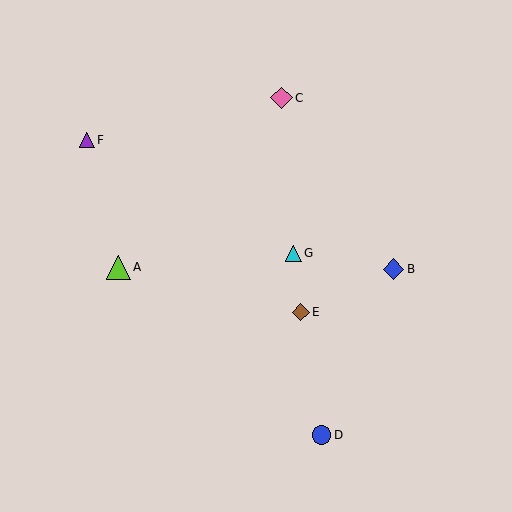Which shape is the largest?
The lime triangle (labeled A) is the largest.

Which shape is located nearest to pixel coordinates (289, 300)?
The brown diamond (labeled E) at (301, 312) is nearest to that location.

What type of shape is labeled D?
Shape D is a blue circle.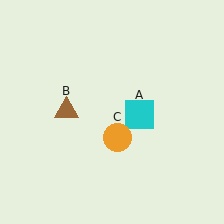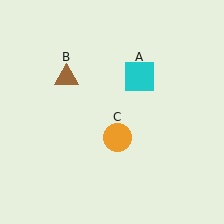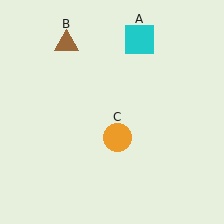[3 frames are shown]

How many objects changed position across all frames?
2 objects changed position: cyan square (object A), brown triangle (object B).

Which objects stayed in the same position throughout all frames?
Orange circle (object C) remained stationary.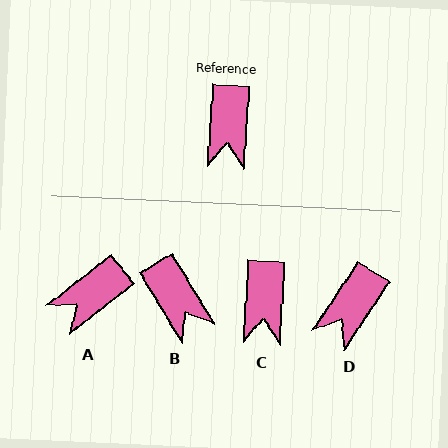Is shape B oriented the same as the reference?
No, it is off by about 35 degrees.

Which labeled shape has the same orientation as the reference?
C.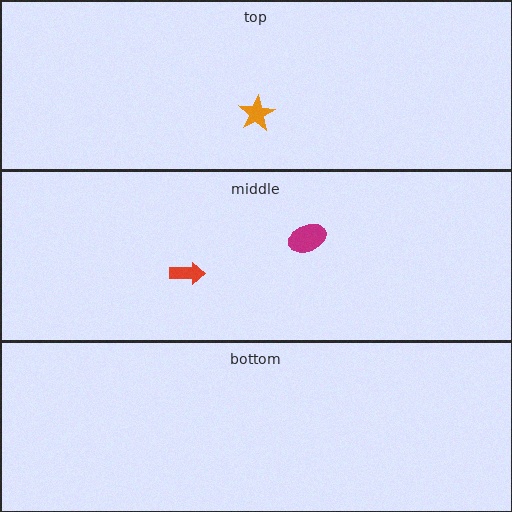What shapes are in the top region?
The orange star.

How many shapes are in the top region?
1.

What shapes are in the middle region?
The red arrow, the magenta ellipse.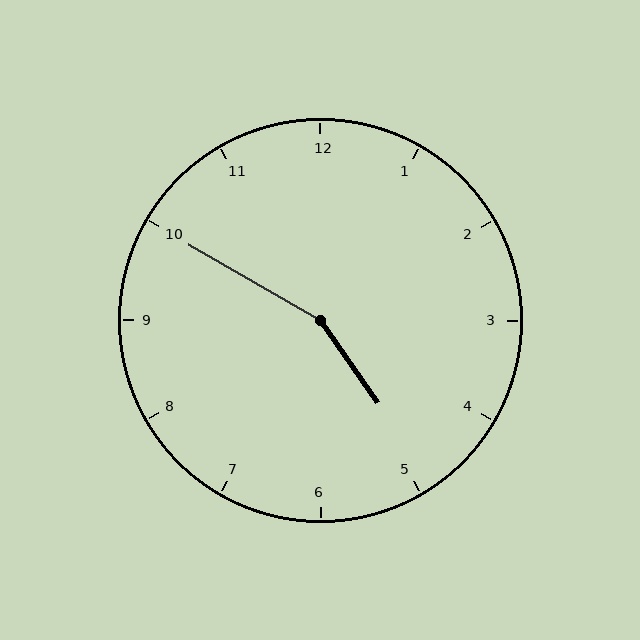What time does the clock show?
4:50.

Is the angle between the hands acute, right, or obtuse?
It is obtuse.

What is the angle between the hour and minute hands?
Approximately 155 degrees.